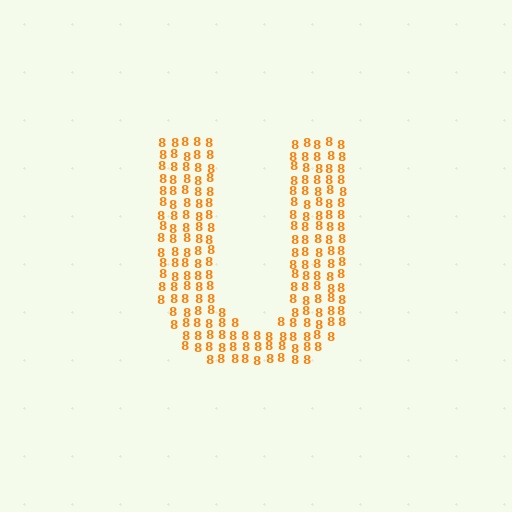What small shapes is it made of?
It is made of small digit 8's.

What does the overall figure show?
The overall figure shows the letter U.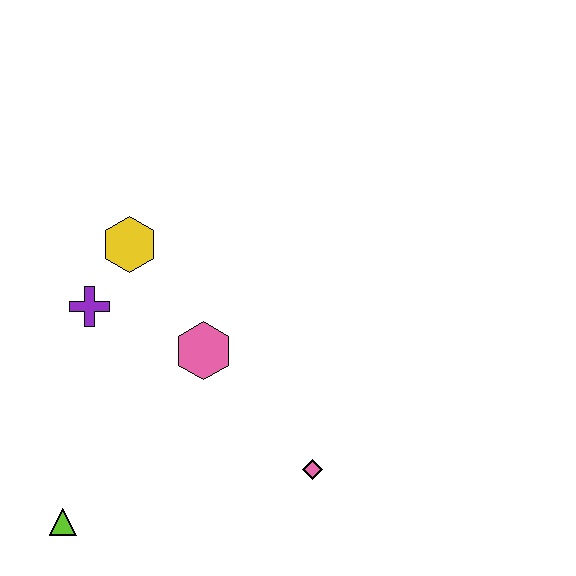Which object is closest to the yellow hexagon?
The purple cross is closest to the yellow hexagon.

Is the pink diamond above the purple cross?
No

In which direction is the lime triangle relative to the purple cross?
The lime triangle is below the purple cross.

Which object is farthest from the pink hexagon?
The lime triangle is farthest from the pink hexagon.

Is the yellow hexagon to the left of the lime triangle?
No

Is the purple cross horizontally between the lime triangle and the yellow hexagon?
Yes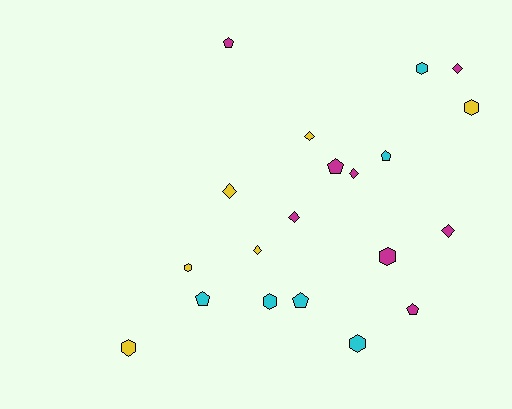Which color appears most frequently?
Magenta, with 8 objects.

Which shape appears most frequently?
Hexagon, with 7 objects.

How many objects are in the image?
There are 20 objects.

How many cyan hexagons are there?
There are 3 cyan hexagons.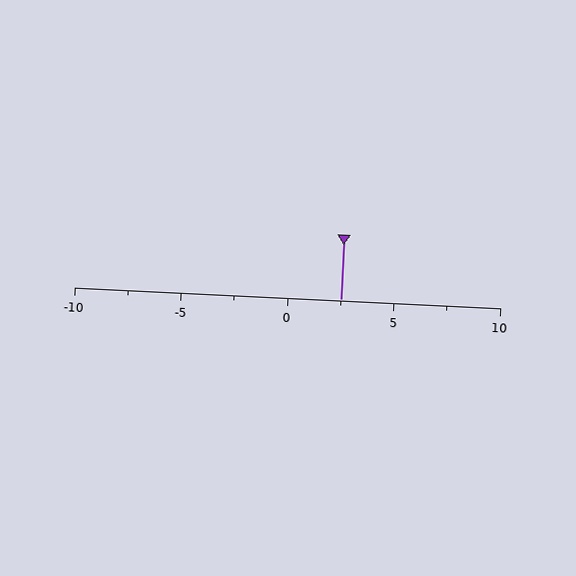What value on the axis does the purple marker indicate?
The marker indicates approximately 2.5.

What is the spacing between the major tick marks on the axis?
The major ticks are spaced 5 apart.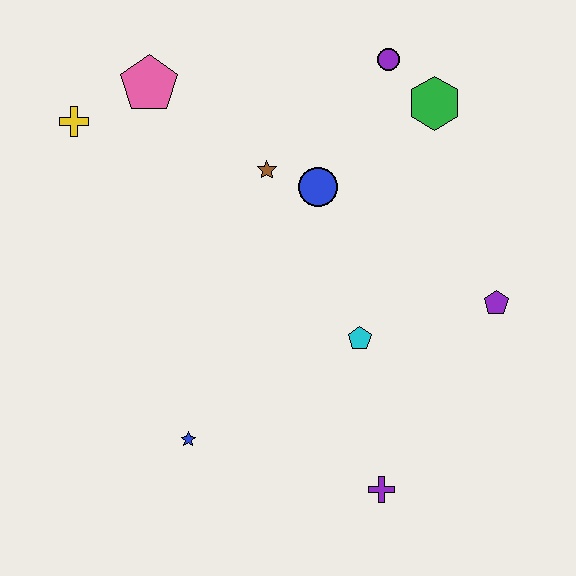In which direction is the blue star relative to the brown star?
The blue star is below the brown star.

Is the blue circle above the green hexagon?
No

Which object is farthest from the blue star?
The purple circle is farthest from the blue star.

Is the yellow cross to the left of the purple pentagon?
Yes